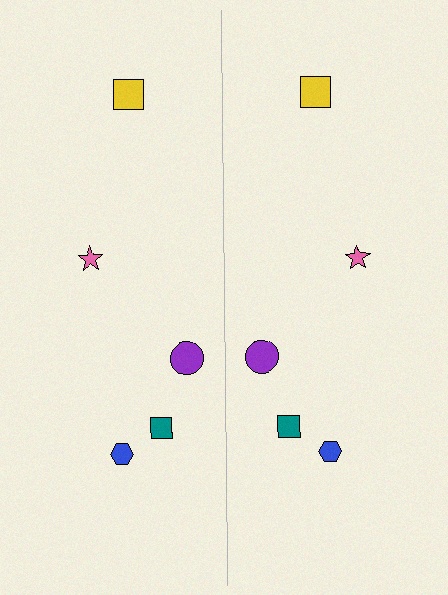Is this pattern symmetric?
Yes, this pattern has bilateral (reflection) symmetry.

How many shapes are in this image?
There are 10 shapes in this image.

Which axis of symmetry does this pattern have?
The pattern has a vertical axis of symmetry running through the center of the image.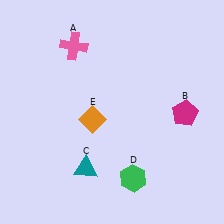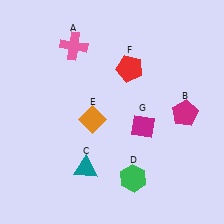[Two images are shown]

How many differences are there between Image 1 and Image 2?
There are 2 differences between the two images.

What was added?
A red pentagon (F), a magenta diamond (G) were added in Image 2.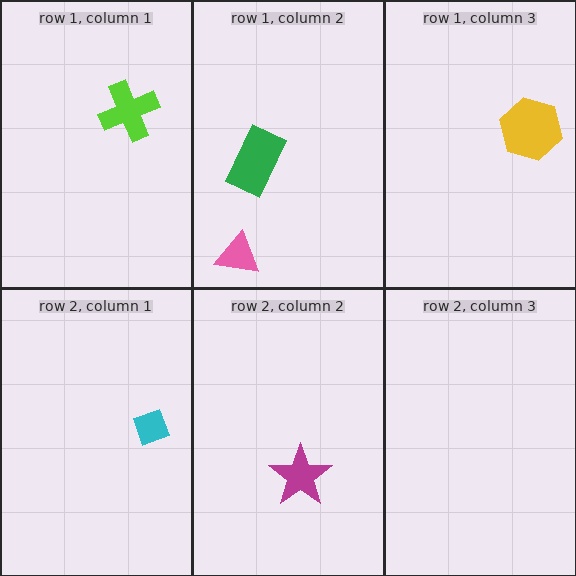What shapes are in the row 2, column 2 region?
The magenta star.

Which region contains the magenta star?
The row 2, column 2 region.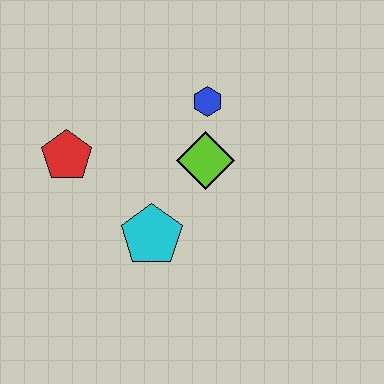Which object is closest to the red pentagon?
The cyan pentagon is closest to the red pentagon.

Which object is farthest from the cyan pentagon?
The blue hexagon is farthest from the cyan pentagon.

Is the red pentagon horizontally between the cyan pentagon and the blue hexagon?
No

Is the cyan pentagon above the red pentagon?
No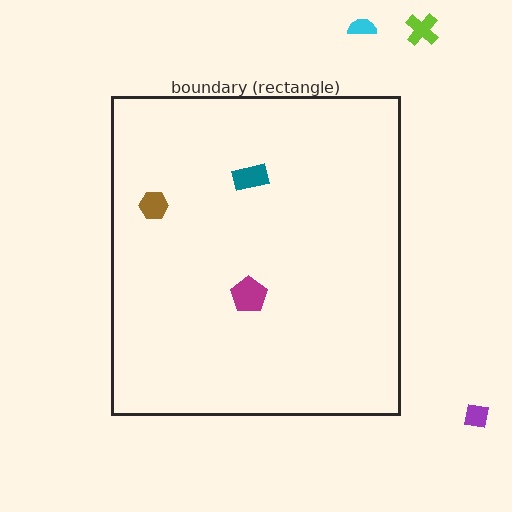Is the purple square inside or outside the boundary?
Outside.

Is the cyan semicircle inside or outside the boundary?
Outside.